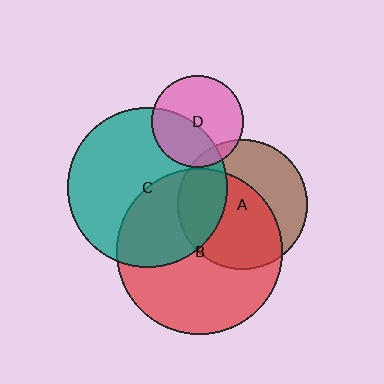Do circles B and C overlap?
Yes.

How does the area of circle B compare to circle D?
Approximately 3.3 times.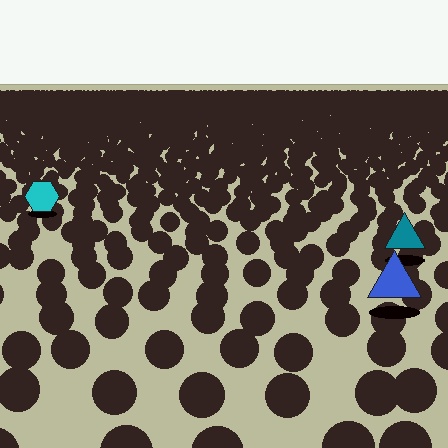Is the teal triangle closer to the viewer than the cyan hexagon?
Yes. The teal triangle is closer — you can tell from the texture gradient: the ground texture is coarser near it.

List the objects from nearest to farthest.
From nearest to farthest: the blue triangle, the teal triangle, the cyan hexagon.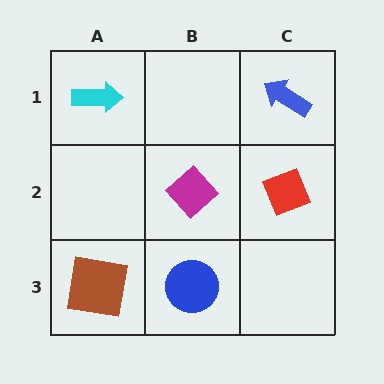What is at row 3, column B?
A blue circle.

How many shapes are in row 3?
2 shapes.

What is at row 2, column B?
A magenta diamond.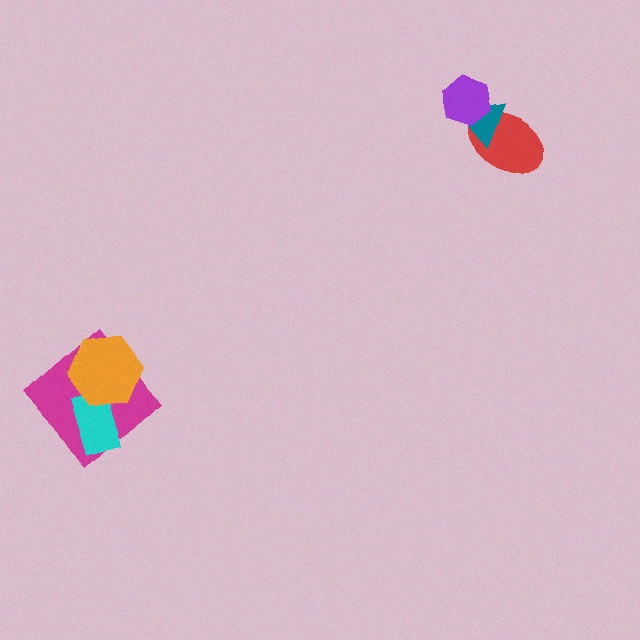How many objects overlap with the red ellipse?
2 objects overlap with the red ellipse.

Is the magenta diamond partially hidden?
Yes, it is partially covered by another shape.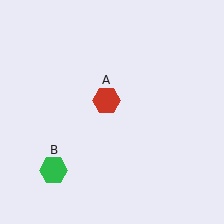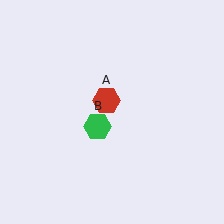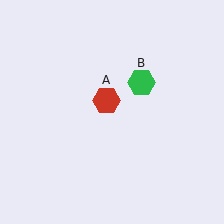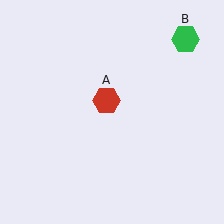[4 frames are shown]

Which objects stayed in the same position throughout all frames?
Red hexagon (object A) remained stationary.